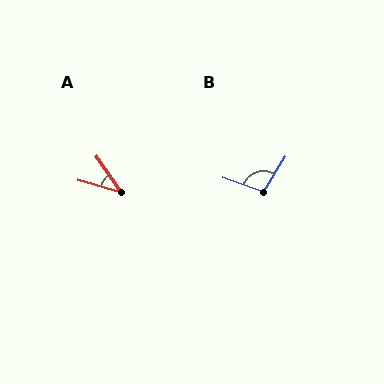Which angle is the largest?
B, at approximately 102 degrees.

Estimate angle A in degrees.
Approximately 39 degrees.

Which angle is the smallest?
A, at approximately 39 degrees.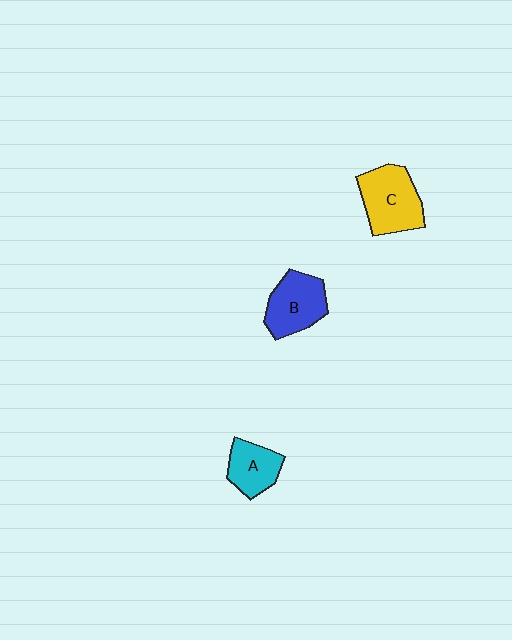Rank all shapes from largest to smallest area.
From largest to smallest: C (yellow), B (blue), A (cyan).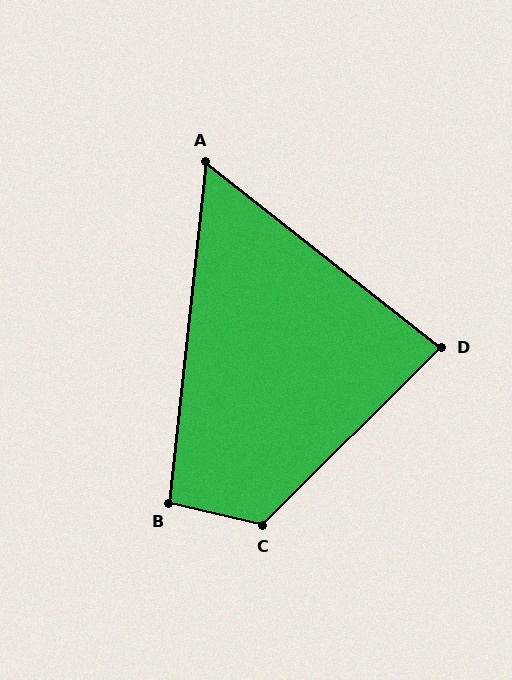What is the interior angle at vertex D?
Approximately 83 degrees (acute).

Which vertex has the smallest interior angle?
A, at approximately 58 degrees.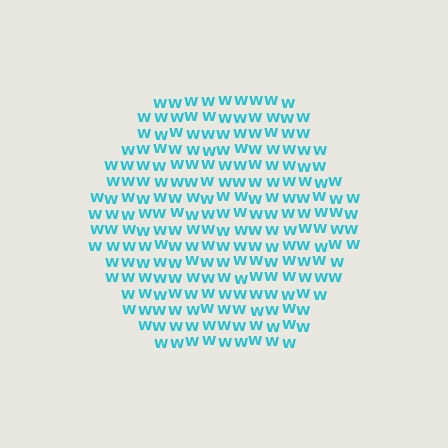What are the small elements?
The small elements are letter W's.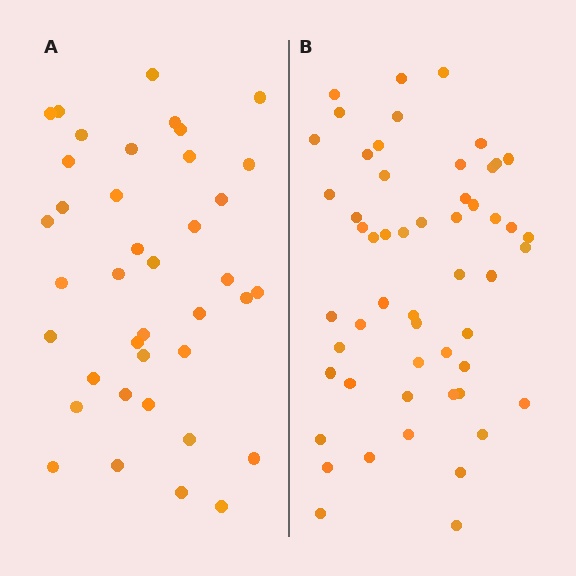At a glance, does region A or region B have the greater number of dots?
Region B (the right region) has more dots.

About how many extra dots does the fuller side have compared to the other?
Region B has approximately 15 more dots than region A.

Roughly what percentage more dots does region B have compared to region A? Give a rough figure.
About 40% more.